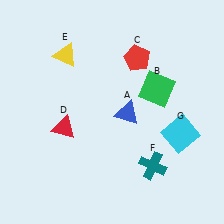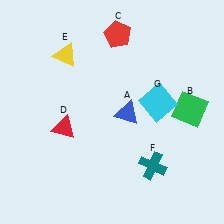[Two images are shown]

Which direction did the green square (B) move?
The green square (B) moved right.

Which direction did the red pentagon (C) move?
The red pentagon (C) moved up.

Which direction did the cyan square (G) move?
The cyan square (G) moved up.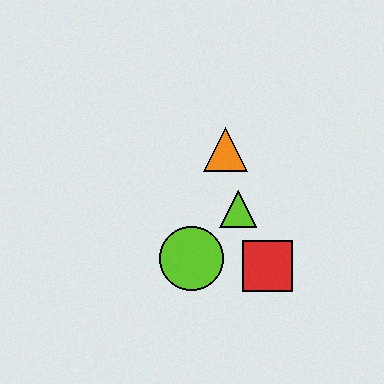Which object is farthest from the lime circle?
The orange triangle is farthest from the lime circle.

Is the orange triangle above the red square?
Yes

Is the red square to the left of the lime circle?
No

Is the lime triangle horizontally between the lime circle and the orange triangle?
No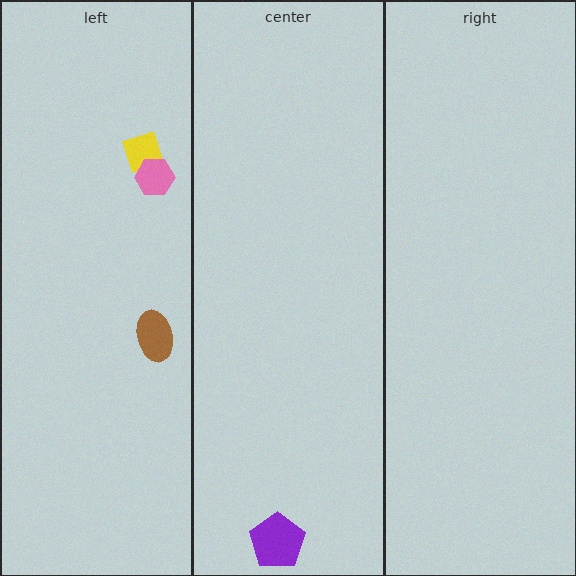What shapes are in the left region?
The yellow diamond, the brown ellipse, the pink hexagon.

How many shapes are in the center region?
1.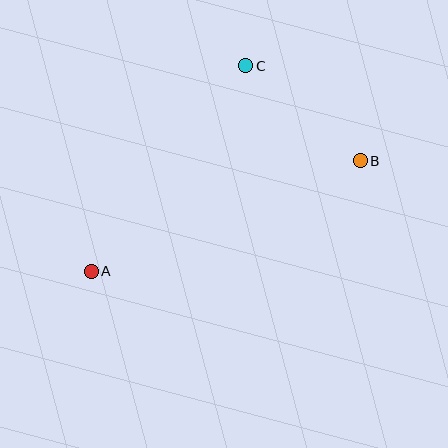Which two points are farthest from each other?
Points A and B are farthest from each other.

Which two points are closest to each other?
Points B and C are closest to each other.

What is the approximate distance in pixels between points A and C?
The distance between A and C is approximately 257 pixels.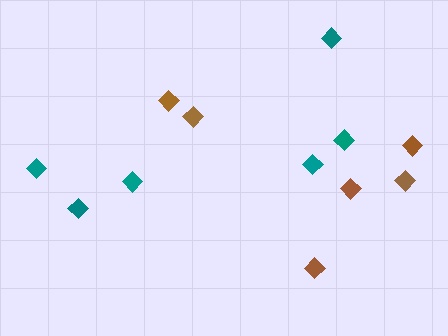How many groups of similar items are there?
There are 2 groups: one group of brown diamonds (6) and one group of teal diamonds (6).